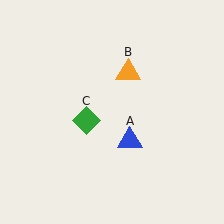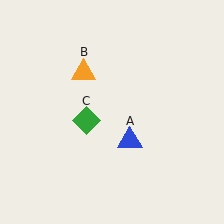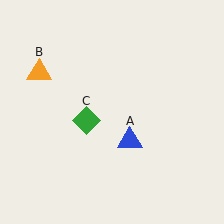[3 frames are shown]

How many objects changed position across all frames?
1 object changed position: orange triangle (object B).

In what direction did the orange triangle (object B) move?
The orange triangle (object B) moved left.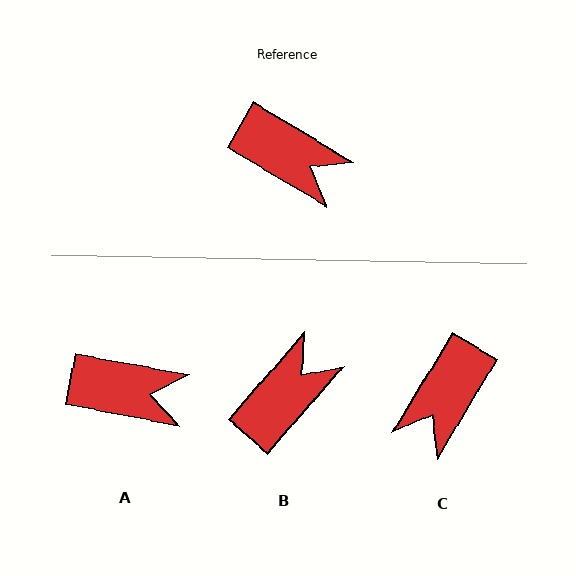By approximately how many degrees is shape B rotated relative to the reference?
Approximately 80 degrees counter-clockwise.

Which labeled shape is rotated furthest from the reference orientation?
C, about 90 degrees away.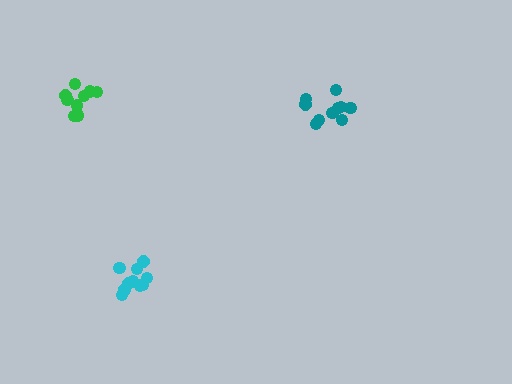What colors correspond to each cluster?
The clusters are colored: teal, cyan, green.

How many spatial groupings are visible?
There are 3 spatial groupings.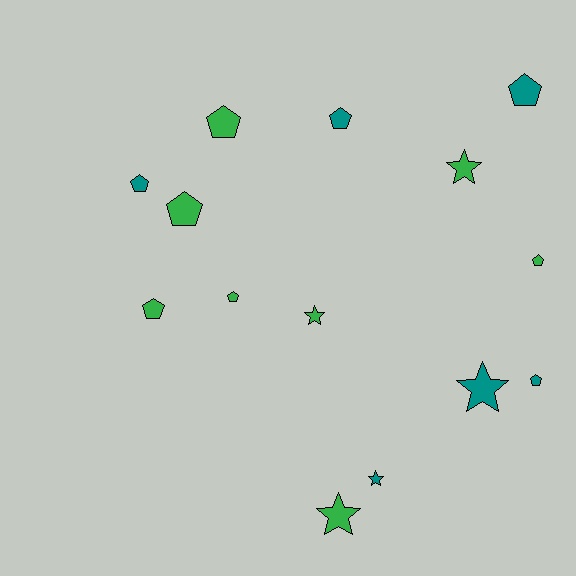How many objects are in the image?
There are 14 objects.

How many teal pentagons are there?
There are 4 teal pentagons.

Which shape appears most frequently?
Pentagon, with 9 objects.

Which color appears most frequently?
Green, with 8 objects.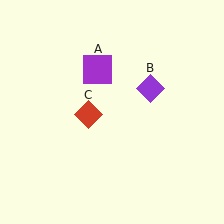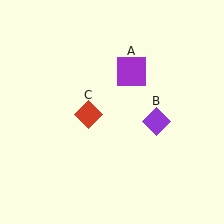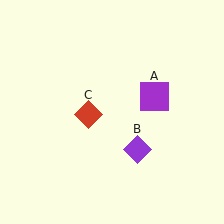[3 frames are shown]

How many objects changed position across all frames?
2 objects changed position: purple square (object A), purple diamond (object B).